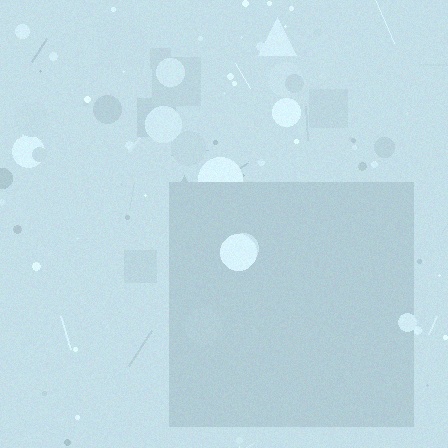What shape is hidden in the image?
A square is hidden in the image.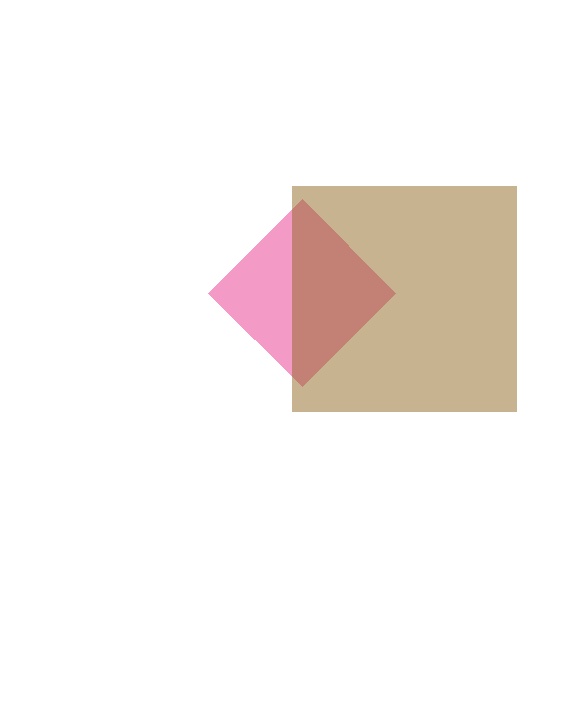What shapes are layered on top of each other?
The layered shapes are: a pink diamond, a brown square.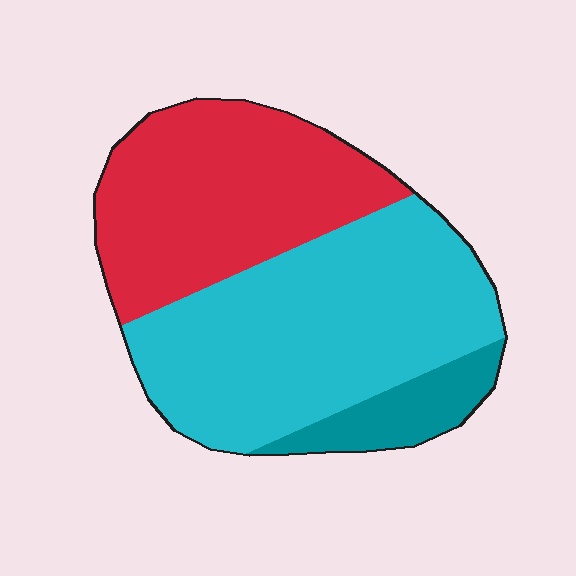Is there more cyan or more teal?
Cyan.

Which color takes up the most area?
Cyan, at roughly 50%.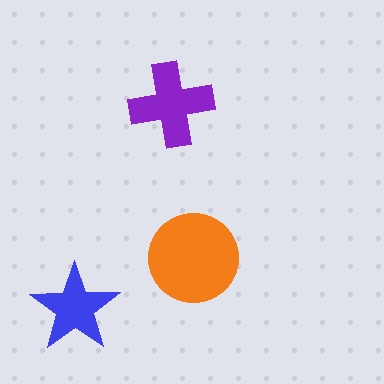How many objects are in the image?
There are 3 objects in the image.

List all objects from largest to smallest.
The orange circle, the purple cross, the blue star.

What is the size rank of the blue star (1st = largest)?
3rd.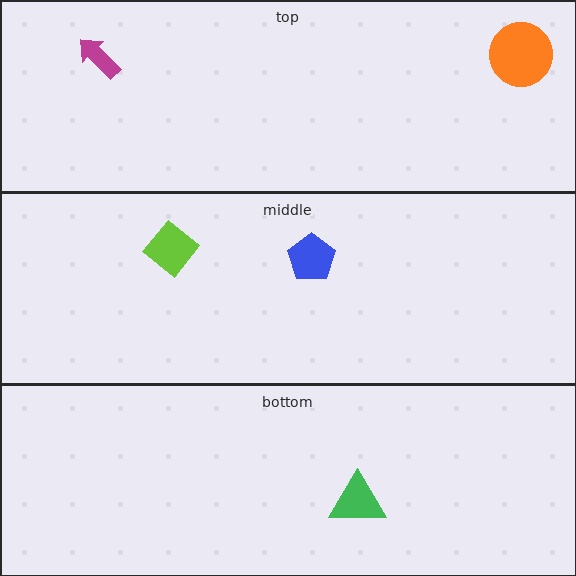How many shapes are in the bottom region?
1.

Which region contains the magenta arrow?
The top region.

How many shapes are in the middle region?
2.